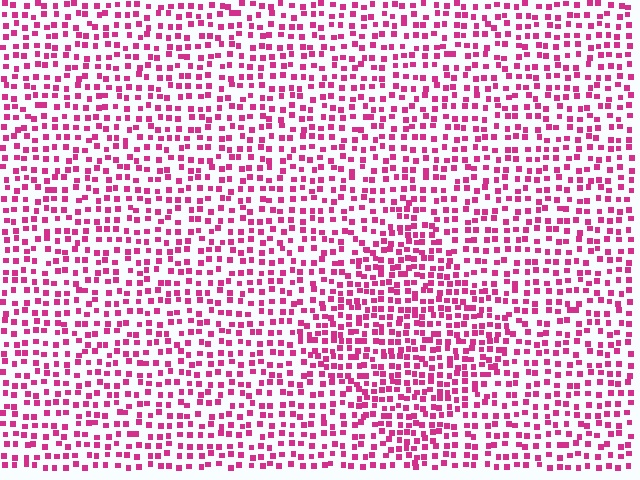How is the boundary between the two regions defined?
The boundary is defined by a change in element density (approximately 1.5x ratio). All elements are the same color, size, and shape.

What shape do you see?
I see a diamond.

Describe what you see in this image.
The image contains small magenta elements arranged at two different densities. A diamond-shaped region is visible where the elements are more densely packed than the surrounding area.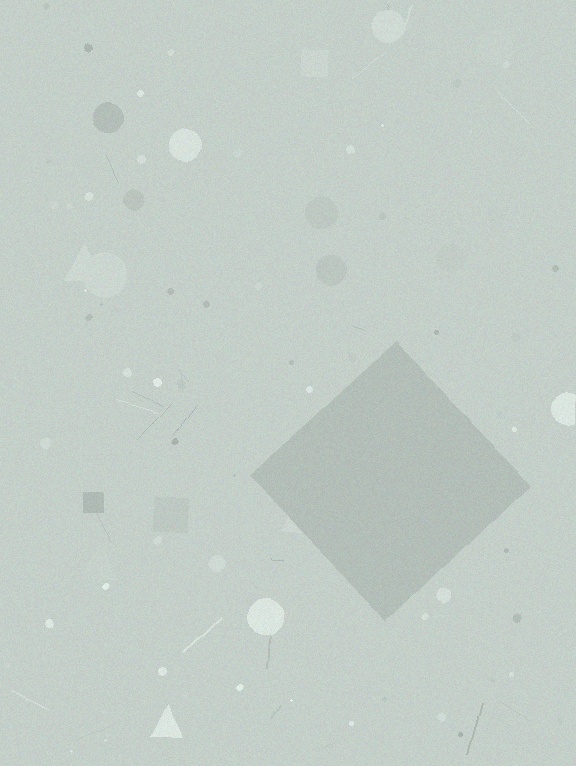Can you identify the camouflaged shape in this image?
The camouflaged shape is a diamond.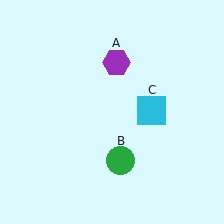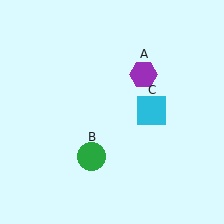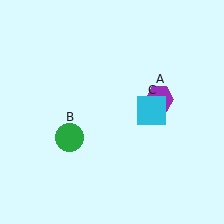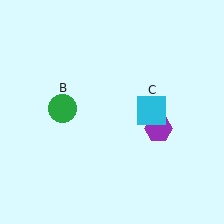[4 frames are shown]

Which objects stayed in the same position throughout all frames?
Cyan square (object C) remained stationary.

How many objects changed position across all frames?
2 objects changed position: purple hexagon (object A), green circle (object B).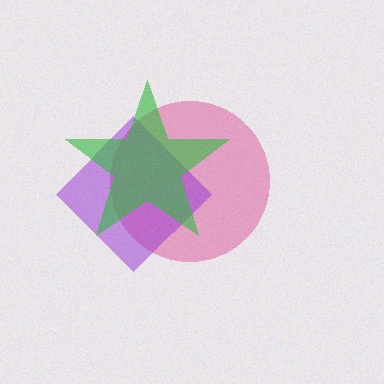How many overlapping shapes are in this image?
There are 3 overlapping shapes in the image.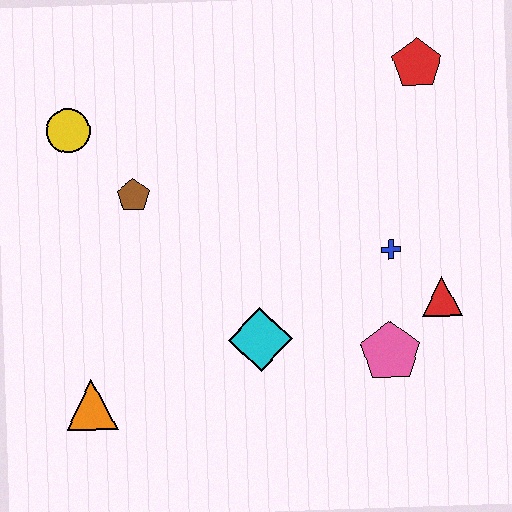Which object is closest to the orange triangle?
The cyan diamond is closest to the orange triangle.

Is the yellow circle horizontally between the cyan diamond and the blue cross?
No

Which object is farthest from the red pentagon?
The orange triangle is farthest from the red pentagon.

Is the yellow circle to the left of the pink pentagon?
Yes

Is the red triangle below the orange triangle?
No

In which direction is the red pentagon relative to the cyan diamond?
The red pentagon is above the cyan diamond.